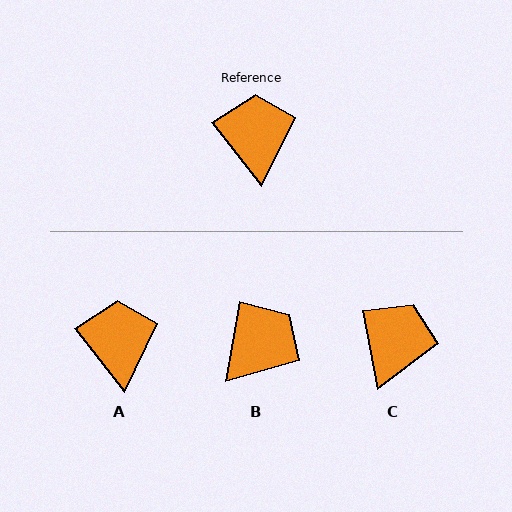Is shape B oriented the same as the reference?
No, it is off by about 48 degrees.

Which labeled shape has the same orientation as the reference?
A.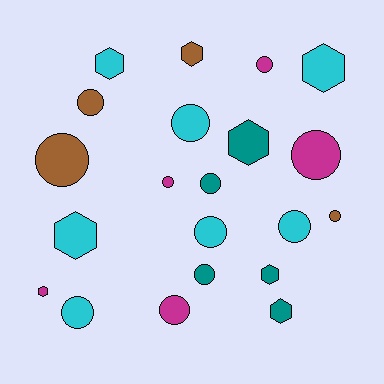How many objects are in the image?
There are 21 objects.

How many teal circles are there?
There are 2 teal circles.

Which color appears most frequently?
Cyan, with 7 objects.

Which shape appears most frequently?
Circle, with 13 objects.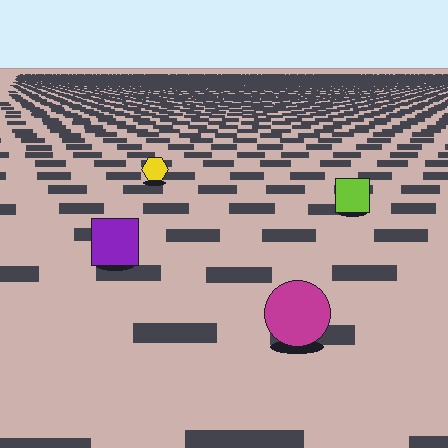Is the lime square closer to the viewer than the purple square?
No. The purple square is closer — you can tell from the texture gradient: the ground texture is coarser near it.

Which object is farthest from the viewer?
The yellow hexagon is farthest from the viewer. It appears smaller and the ground texture around it is denser.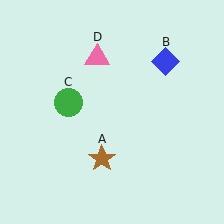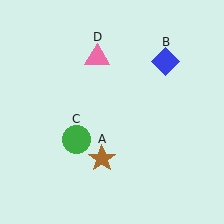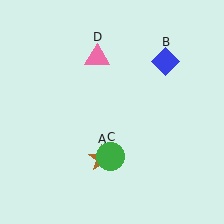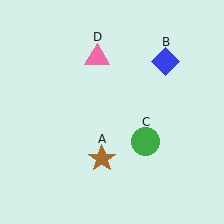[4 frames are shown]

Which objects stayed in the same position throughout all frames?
Brown star (object A) and blue diamond (object B) and pink triangle (object D) remained stationary.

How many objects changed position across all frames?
1 object changed position: green circle (object C).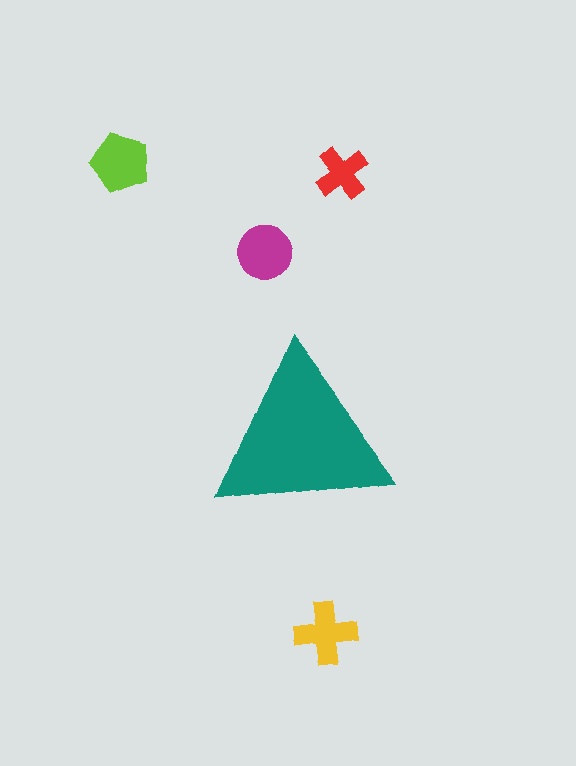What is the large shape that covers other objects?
A teal triangle.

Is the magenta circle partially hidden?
No, the magenta circle is fully visible.